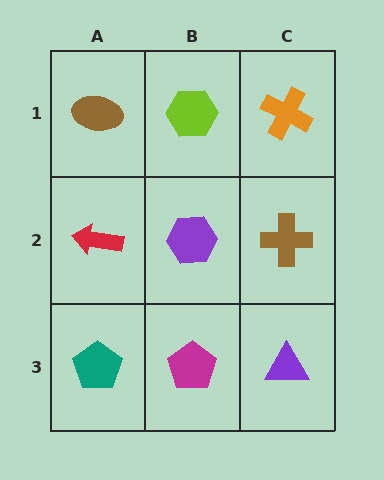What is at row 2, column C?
A brown cross.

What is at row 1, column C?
An orange cross.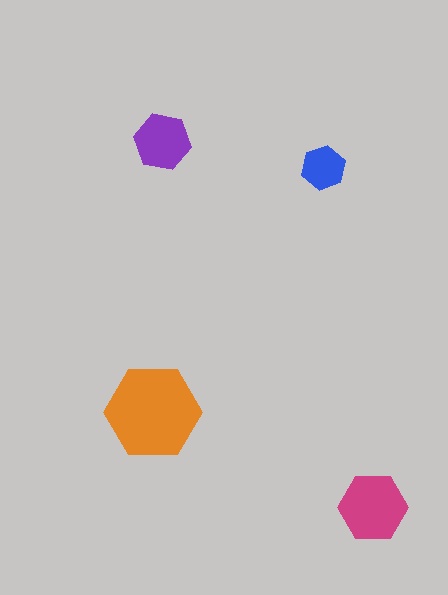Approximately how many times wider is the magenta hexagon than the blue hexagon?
About 1.5 times wider.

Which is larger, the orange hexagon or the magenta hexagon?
The orange one.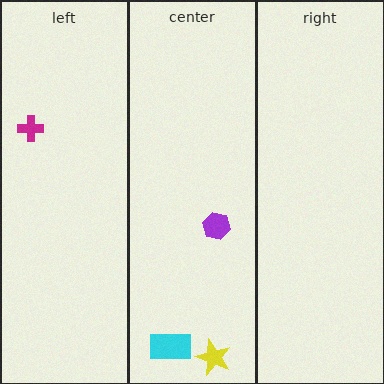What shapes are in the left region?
The magenta cross.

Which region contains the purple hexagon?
The center region.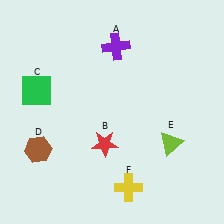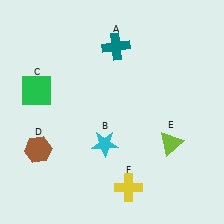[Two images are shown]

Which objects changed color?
A changed from purple to teal. B changed from red to cyan.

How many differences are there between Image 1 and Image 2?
There are 2 differences between the two images.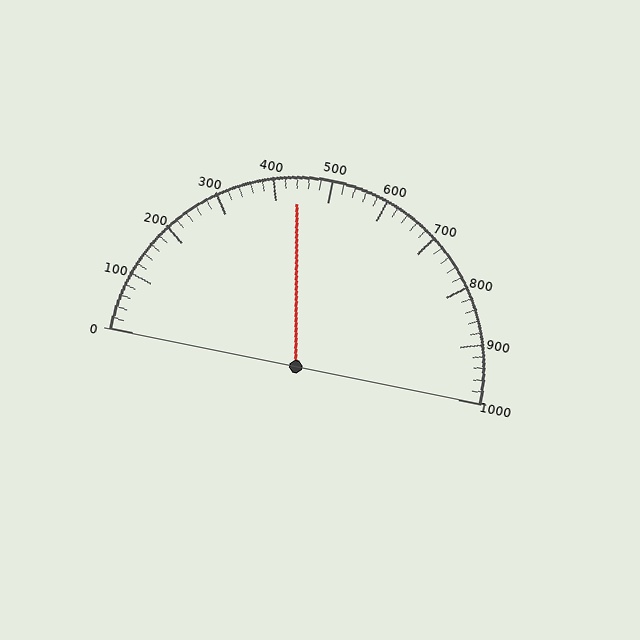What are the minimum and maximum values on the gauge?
The gauge ranges from 0 to 1000.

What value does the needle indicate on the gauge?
The needle indicates approximately 440.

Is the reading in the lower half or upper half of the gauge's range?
The reading is in the lower half of the range (0 to 1000).